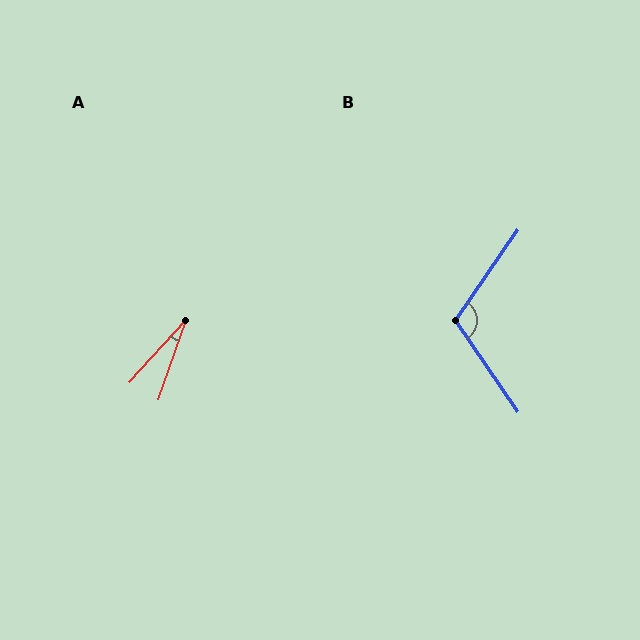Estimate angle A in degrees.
Approximately 23 degrees.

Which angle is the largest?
B, at approximately 111 degrees.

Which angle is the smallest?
A, at approximately 23 degrees.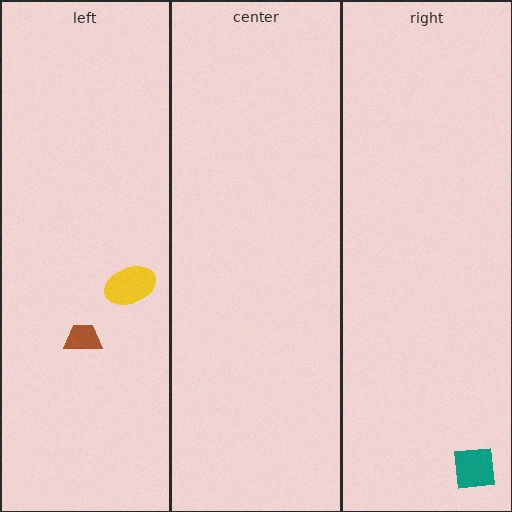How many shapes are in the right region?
1.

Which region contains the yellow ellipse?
The left region.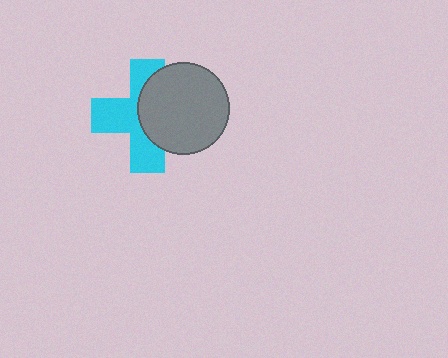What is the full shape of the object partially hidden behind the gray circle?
The partially hidden object is a cyan cross.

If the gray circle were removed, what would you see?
You would see the complete cyan cross.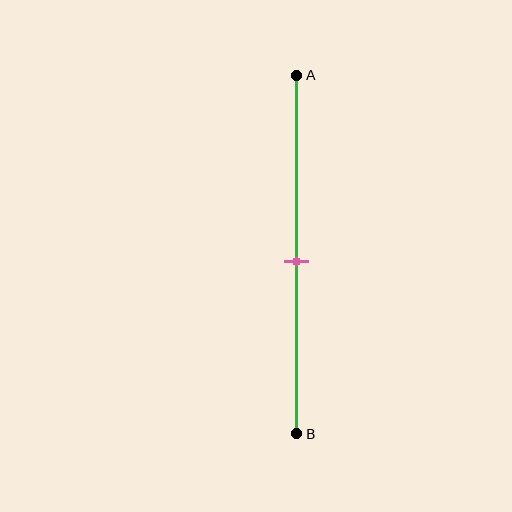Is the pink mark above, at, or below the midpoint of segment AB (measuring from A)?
The pink mark is approximately at the midpoint of segment AB.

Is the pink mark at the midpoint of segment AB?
Yes, the mark is approximately at the midpoint.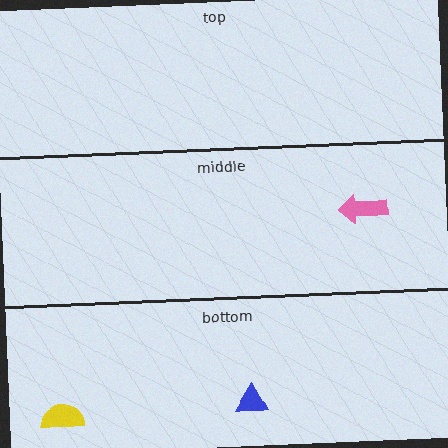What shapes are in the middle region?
The pink arrow.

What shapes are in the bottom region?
The yellow semicircle, the blue triangle.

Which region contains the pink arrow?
The middle region.